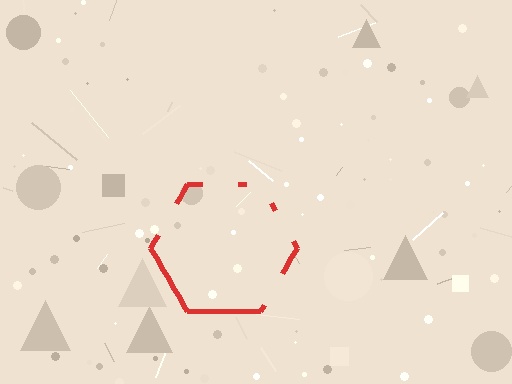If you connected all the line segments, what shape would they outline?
They would outline a hexagon.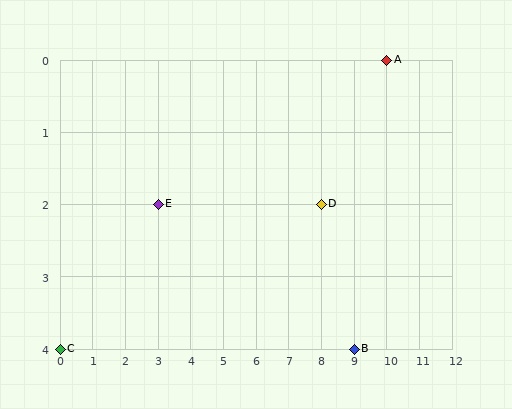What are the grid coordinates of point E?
Point E is at grid coordinates (3, 2).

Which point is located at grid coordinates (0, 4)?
Point C is at (0, 4).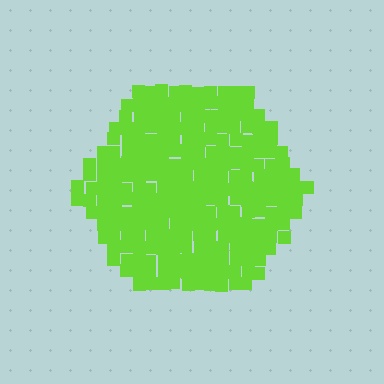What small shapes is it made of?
It is made of small squares.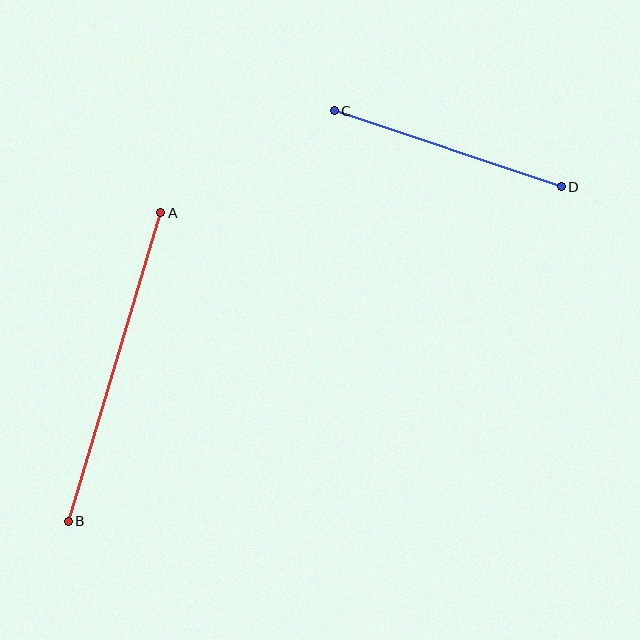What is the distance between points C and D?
The distance is approximately 239 pixels.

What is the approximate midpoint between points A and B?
The midpoint is at approximately (114, 367) pixels.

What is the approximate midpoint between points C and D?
The midpoint is at approximately (448, 149) pixels.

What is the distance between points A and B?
The distance is approximately 322 pixels.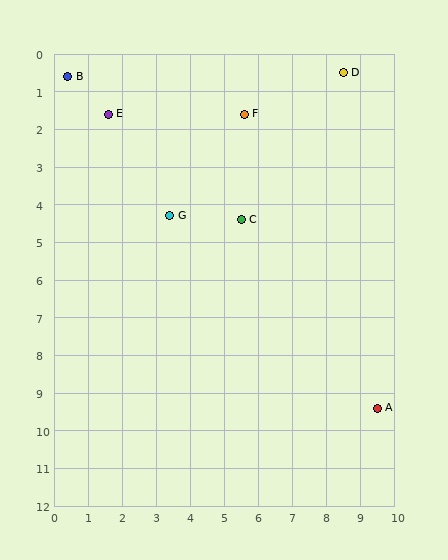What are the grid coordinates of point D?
Point D is at approximately (8.5, 0.5).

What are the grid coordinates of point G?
Point G is at approximately (3.4, 4.3).